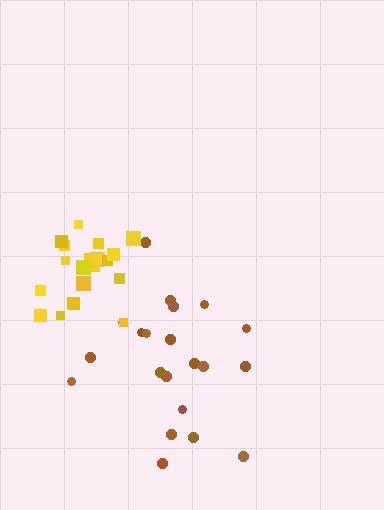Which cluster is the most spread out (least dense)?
Brown.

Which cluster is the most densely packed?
Yellow.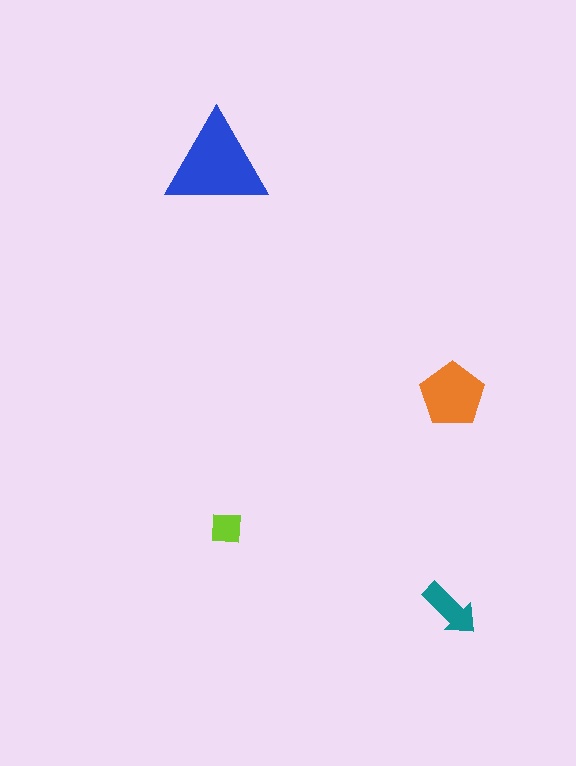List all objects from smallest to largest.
The lime square, the teal arrow, the orange pentagon, the blue triangle.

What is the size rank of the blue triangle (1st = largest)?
1st.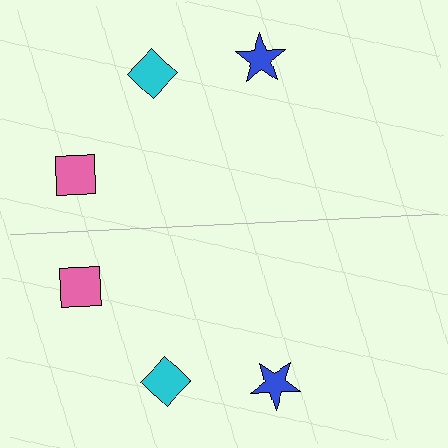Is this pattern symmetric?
Yes, this pattern has bilateral (reflection) symmetry.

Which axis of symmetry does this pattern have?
The pattern has a horizontal axis of symmetry running through the center of the image.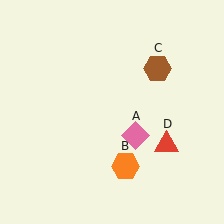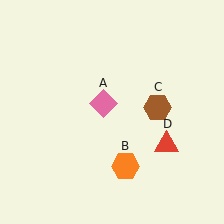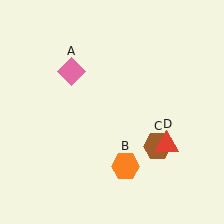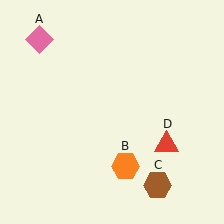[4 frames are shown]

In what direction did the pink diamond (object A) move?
The pink diamond (object A) moved up and to the left.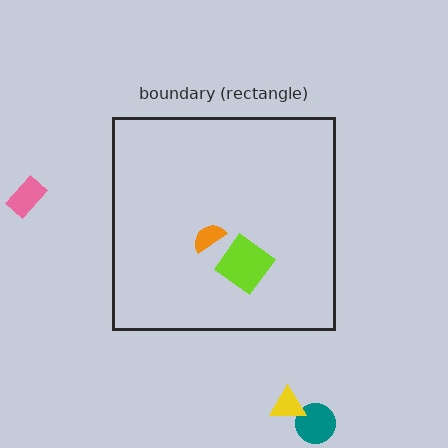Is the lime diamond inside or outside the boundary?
Inside.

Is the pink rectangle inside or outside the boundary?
Outside.